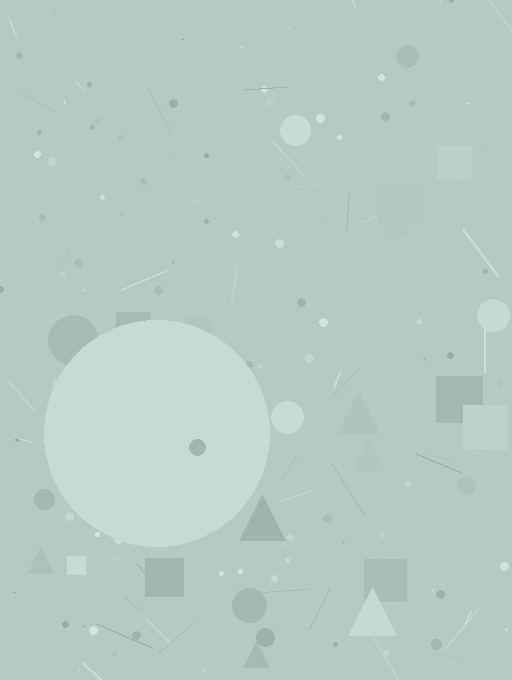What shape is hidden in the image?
A circle is hidden in the image.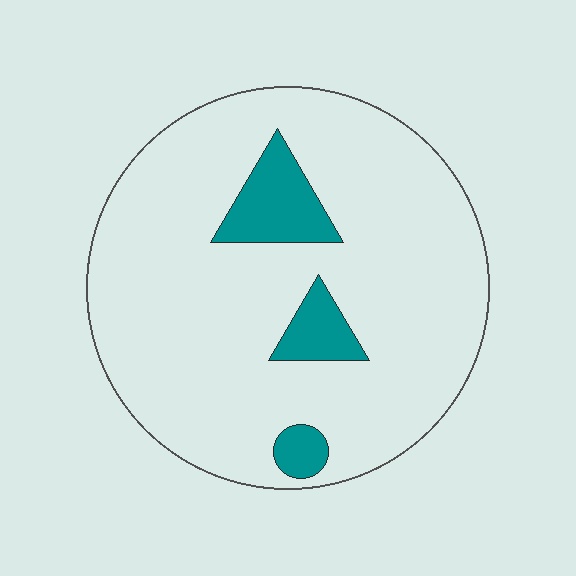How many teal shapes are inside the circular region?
3.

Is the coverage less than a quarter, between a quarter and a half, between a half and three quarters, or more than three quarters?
Less than a quarter.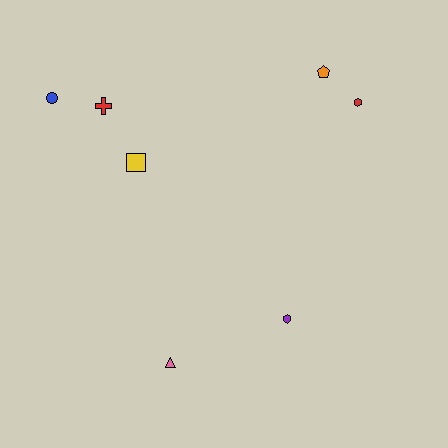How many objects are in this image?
There are 7 objects.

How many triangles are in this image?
There is 1 triangle.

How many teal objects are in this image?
There are no teal objects.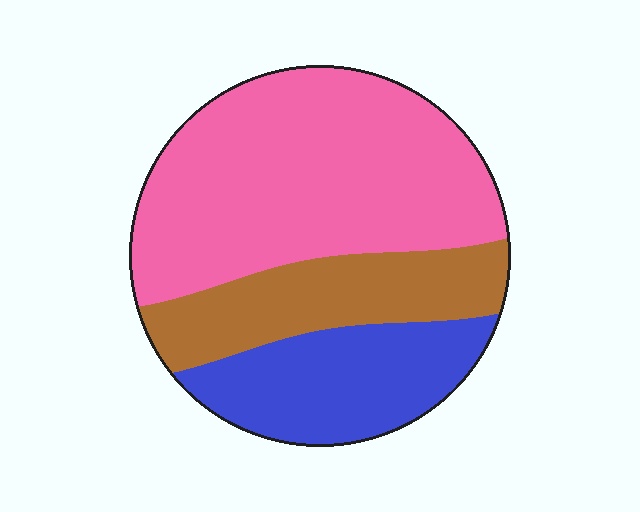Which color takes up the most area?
Pink, at roughly 55%.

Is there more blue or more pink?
Pink.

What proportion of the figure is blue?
Blue covers 24% of the figure.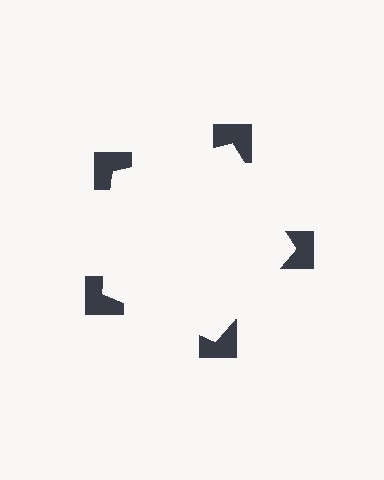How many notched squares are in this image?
There are 5 — one at each vertex of the illusory pentagon.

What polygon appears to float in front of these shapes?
An illusory pentagon — its edges are inferred from the aligned wedge cuts in the notched squares, not physically drawn.